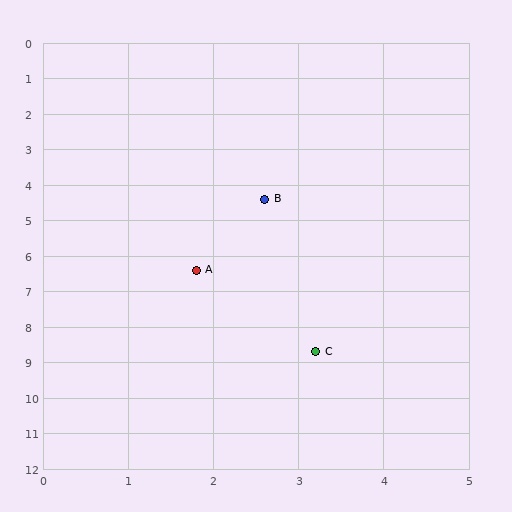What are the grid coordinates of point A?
Point A is at approximately (1.8, 6.4).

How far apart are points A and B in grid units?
Points A and B are about 2.2 grid units apart.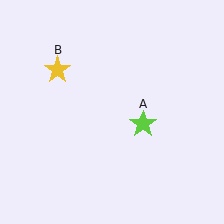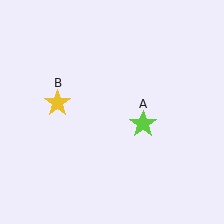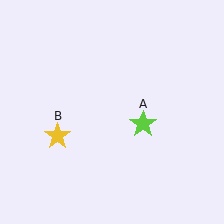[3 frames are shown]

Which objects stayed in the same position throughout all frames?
Lime star (object A) remained stationary.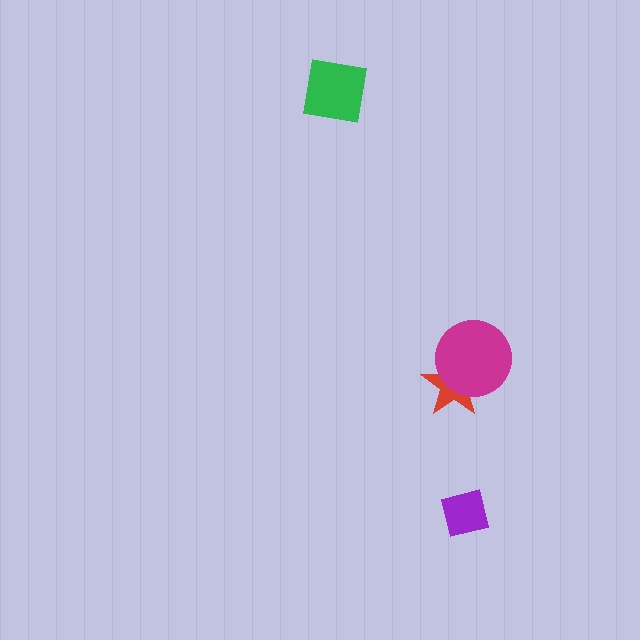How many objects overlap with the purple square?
0 objects overlap with the purple square.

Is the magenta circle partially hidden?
No, no other shape covers it.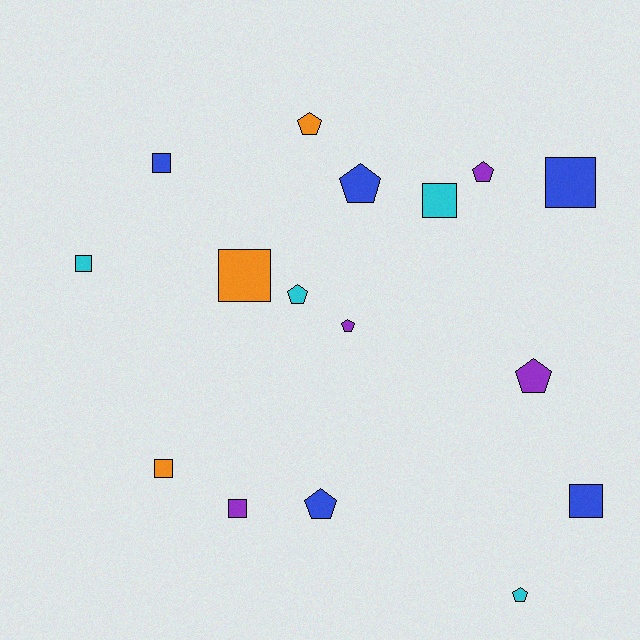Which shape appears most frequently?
Pentagon, with 8 objects.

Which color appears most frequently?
Blue, with 5 objects.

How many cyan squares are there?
There are 2 cyan squares.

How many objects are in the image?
There are 16 objects.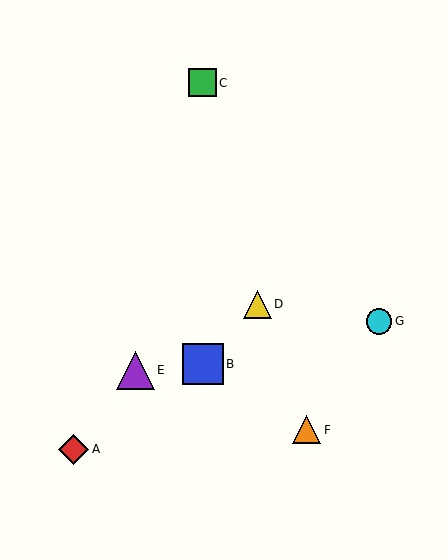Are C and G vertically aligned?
No, C is at x≈203 and G is at x≈379.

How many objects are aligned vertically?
2 objects (B, C) are aligned vertically.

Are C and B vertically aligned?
Yes, both are at x≈203.